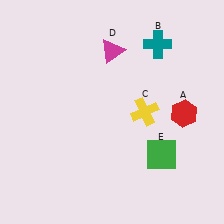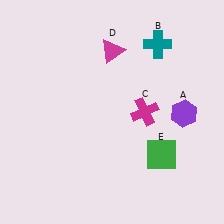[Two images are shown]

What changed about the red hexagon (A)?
In Image 1, A is red. In Image 2, it changed to purple.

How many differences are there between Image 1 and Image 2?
There are 2 differences between the two images.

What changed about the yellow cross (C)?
In Image 1, C is yellow. In Image 2, it changed to magenta.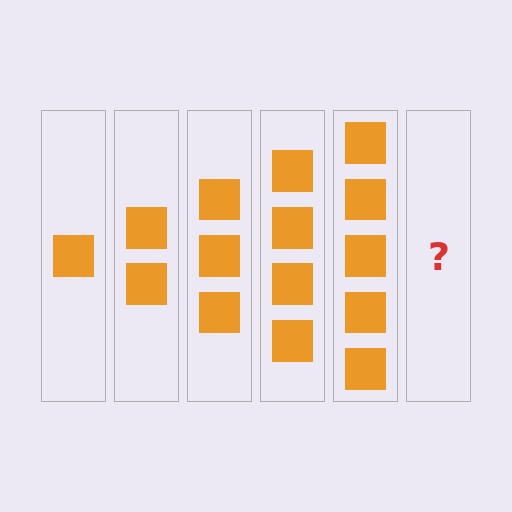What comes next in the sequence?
The next element should be 6 squares.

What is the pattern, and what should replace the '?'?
The pattern is that each step adds one more square. The '?' should be 6 squares.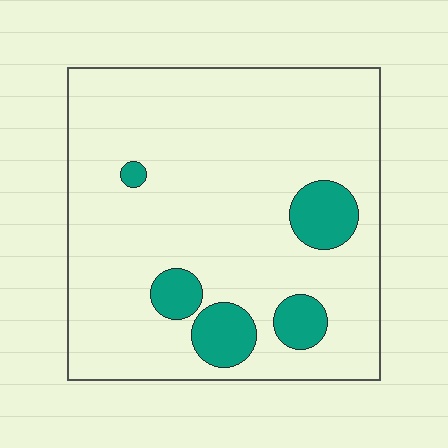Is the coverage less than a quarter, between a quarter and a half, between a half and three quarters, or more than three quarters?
Less than a quarter.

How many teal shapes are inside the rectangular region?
5.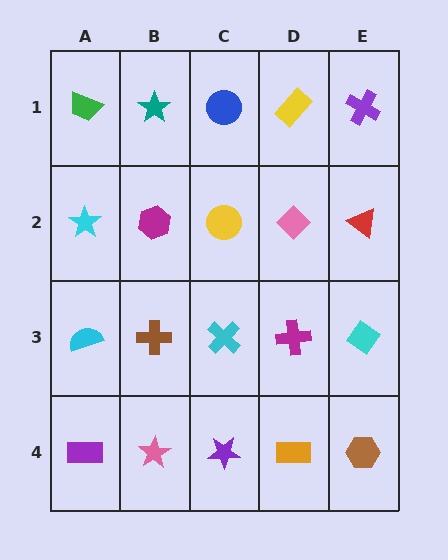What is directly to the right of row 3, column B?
A cyan cross.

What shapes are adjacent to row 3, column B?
A magenta hexagon (row 2, column B), a pink star (row 4, column B), a cyan semicircle (row 3, column A), a cyan cross (row 3, column C).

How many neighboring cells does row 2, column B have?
4.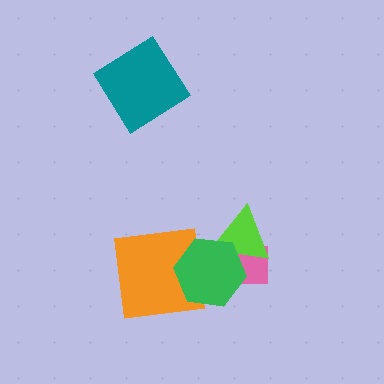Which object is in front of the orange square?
The green hexagon is in front of the orange square.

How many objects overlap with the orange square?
1 object overlaps with the orange square.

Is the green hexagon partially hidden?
No, no other shape covers it.